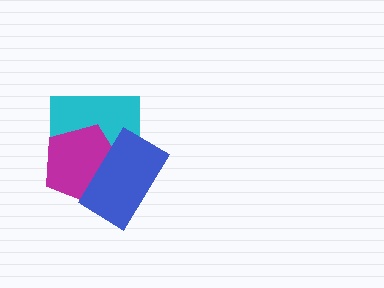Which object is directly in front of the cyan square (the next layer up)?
The magenta pentagon is directly in front of the cyan square.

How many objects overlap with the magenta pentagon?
2 objects overlap with the magenta pentagon.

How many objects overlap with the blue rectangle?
2 objects overlap with the blue rectangle.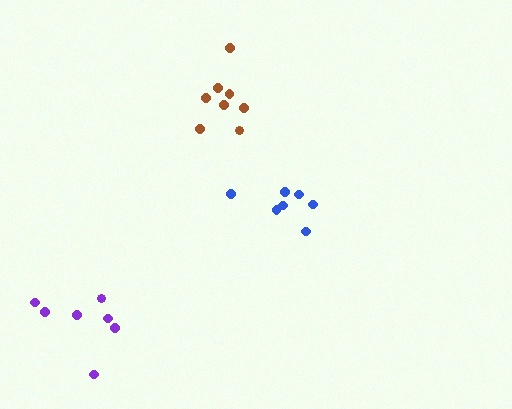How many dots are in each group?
Group 1: 8 dots, Group 2: 7 dots, Group 3: 7 dots (22 total).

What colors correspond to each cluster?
The clusters are colored: brown, blue, purple.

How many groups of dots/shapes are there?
There are 3 groups.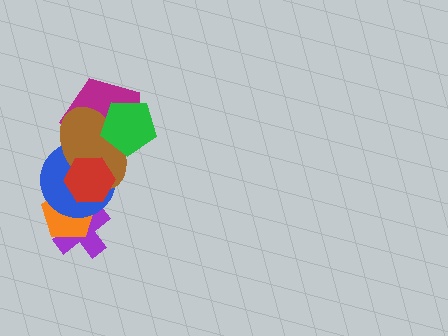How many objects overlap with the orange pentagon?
3 objects overlap with the orange pentagon.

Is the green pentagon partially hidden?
No, no other shape covers it.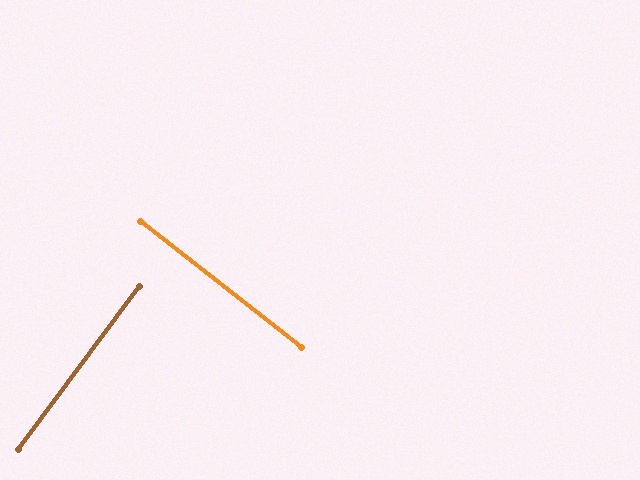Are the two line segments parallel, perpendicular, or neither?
Perpendicular — they meet at approximately 89°.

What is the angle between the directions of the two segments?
Approximately 89 degrees.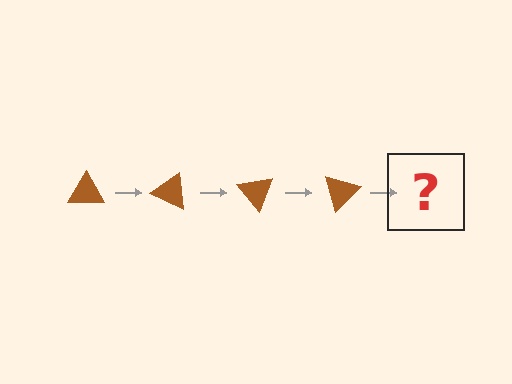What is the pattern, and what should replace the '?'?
The pattern is that the triangle rotates 25 degrees each step. The '?' should be a brown triangle rotated 100 degrees.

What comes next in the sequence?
The next element should be a brown triangle rotated 100 degrees.